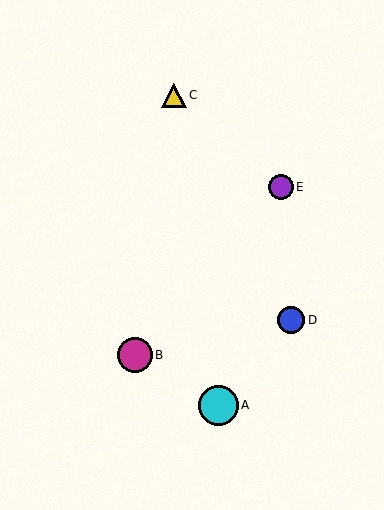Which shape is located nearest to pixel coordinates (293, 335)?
The blue circle (labeled D) at (291, 320) is nearest to that location.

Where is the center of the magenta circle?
The center of the magenta circle is at (135, 355).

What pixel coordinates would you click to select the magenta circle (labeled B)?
Click at (135, 355) to select the magenta circle B.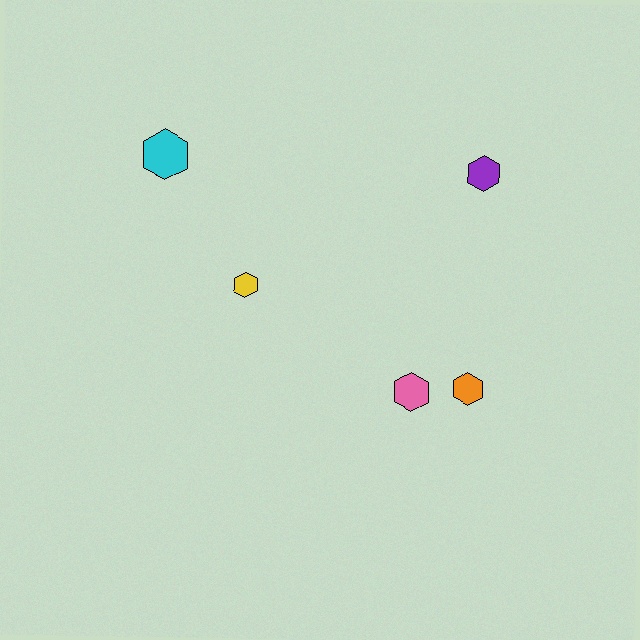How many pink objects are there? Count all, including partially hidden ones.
There is 1 pink object.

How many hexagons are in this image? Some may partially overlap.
There are 5 hexagons.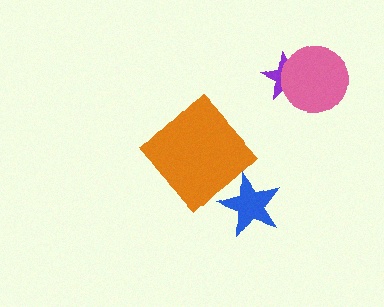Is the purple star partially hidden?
Yes, it is partially covered by another shape.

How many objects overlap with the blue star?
0 objects overlap with the blue star.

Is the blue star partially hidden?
No, no other shape covers it.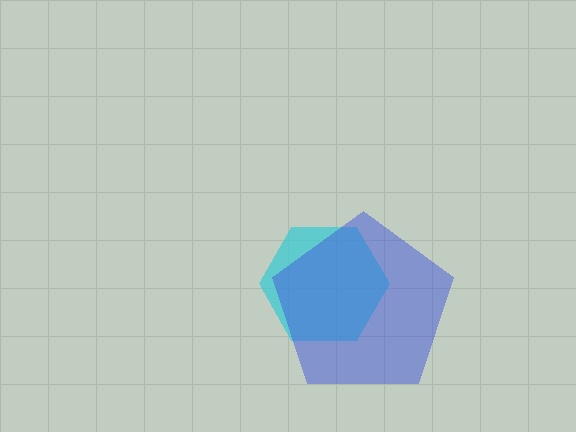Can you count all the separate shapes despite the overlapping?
Yes, there are 2 separate shapes.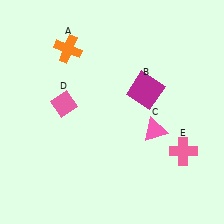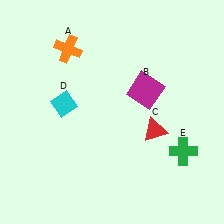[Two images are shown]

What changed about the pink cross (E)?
In Image 1, E is pink. In Image 2, it changed to green.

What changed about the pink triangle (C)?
In Image 1, C is pink. In Image 2, it changed to red.